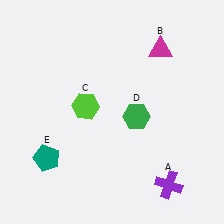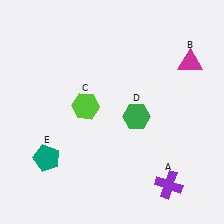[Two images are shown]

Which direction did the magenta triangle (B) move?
The magenta triangle (B) moved right.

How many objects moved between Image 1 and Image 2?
1 object moved between the two images.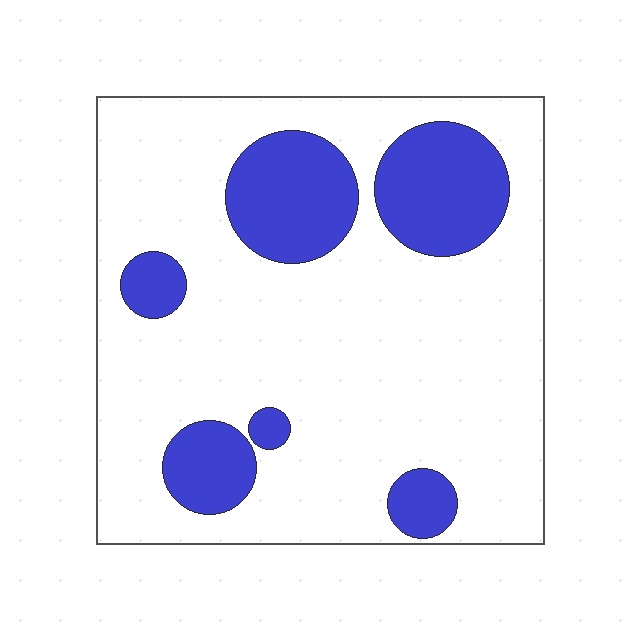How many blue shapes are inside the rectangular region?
6.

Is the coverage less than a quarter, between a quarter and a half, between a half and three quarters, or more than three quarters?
Less than a quarter.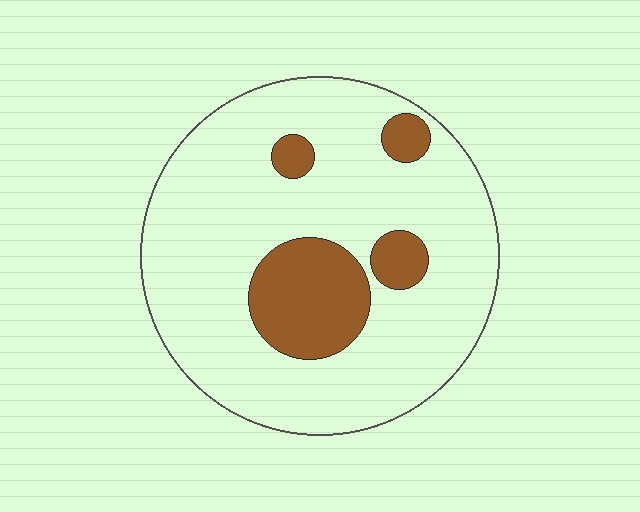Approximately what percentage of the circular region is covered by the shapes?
Approximately 20%.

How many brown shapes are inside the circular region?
4.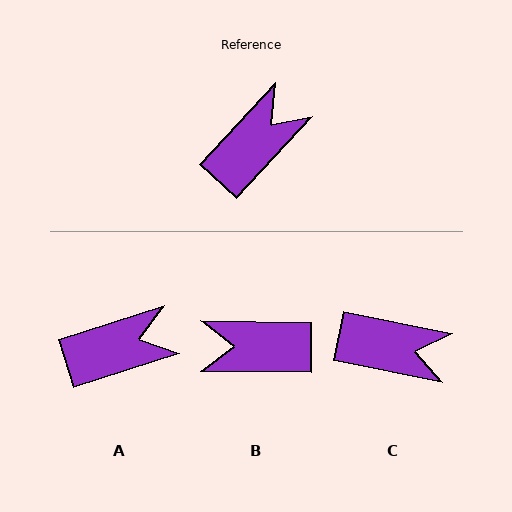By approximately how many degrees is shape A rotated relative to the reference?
Approximately 30 degrees clockwise.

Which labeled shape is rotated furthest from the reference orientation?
B, about 132 degrees away.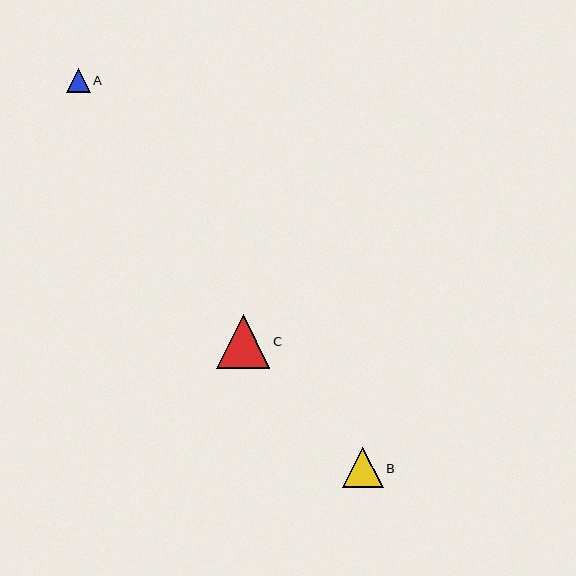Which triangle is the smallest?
Triangle A is the smallest with a size of approximately 24 pixels.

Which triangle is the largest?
Triangle C is the largest with a size of approximately 54 pixels.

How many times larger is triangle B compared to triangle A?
Triangle B is approximately 1.7 times the size of triangle A.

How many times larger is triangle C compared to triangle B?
Triangle C is approximately 1.3 times the size of triangle B.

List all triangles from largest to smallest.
From largest to smallest: C, B, A.